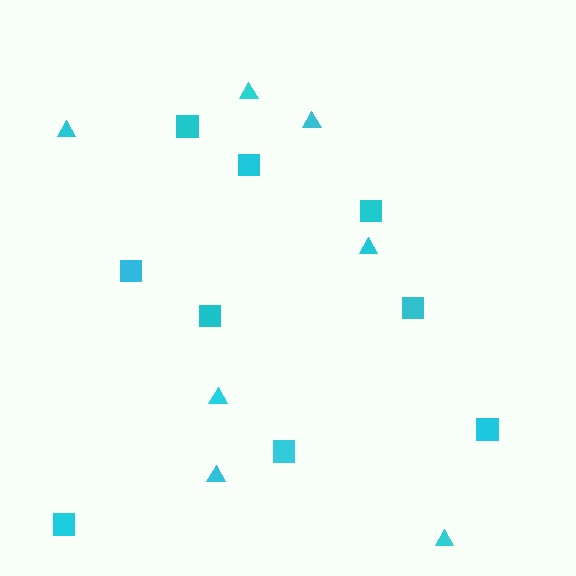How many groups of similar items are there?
There are 2 groups: one group of triangles (7) and one group of squares (9).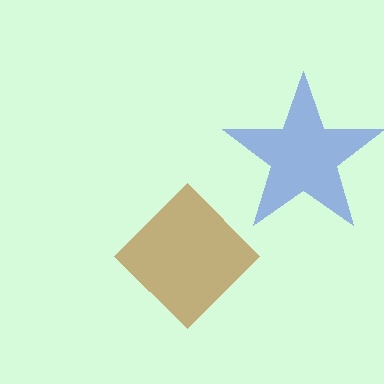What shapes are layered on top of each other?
The layered shapes are: a blue star, a brown diamond.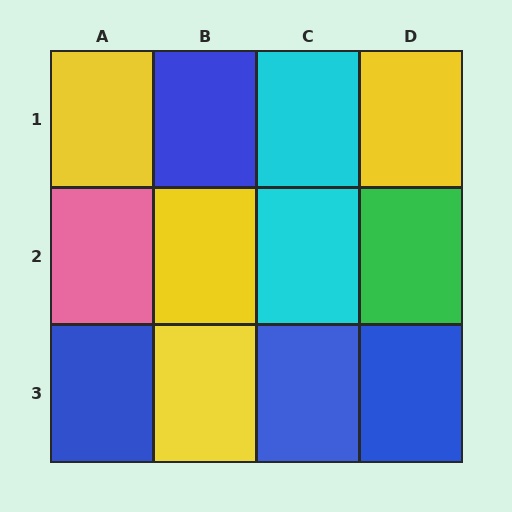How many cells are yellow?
4 cells are yellow.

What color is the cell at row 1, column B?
Blue.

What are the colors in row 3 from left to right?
Blue, yellow, blue, blue.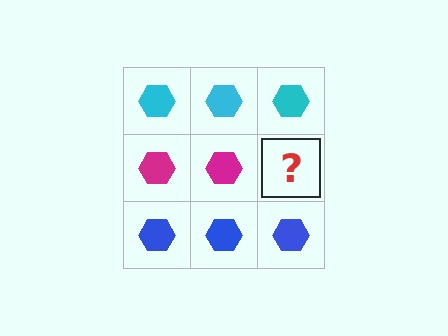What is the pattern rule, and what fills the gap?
The rule is that each row has a consistent color. The gap should be filled with a magenta hexagon.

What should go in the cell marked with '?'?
The missing cell should contain a magenta hexagon.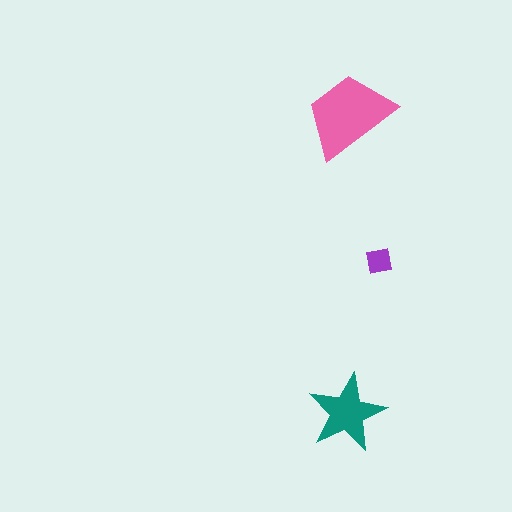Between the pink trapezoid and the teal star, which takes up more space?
The pink trapezoid.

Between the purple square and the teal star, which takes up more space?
The teal star.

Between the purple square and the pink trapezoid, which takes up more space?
The pink trapezoid.